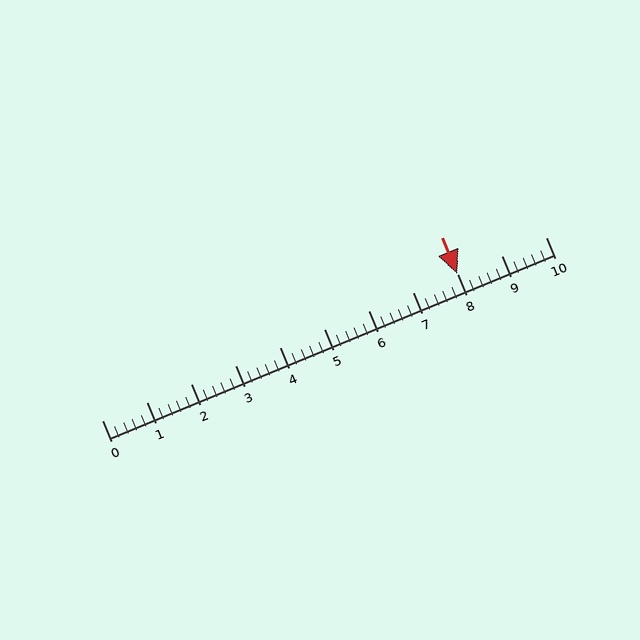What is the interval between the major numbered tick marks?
The major tick marks are spaced 1 units apart.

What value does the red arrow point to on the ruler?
The red arrow points to approximately 8.0.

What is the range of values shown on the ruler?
The ruler shows values from 0 to 10.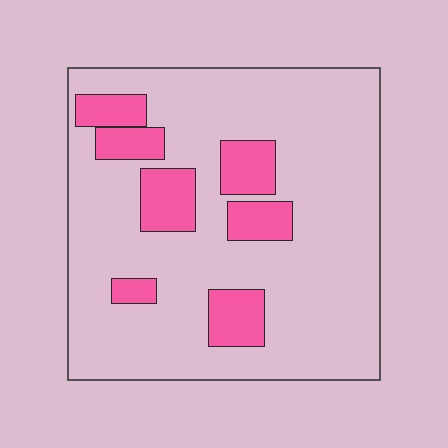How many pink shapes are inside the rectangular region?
7.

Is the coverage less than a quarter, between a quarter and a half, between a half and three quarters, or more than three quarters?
Less than a quarter.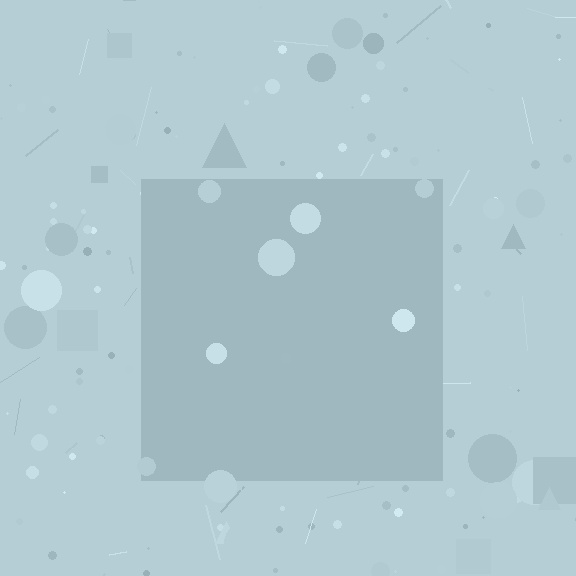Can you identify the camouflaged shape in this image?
The camouflaged shape is a square.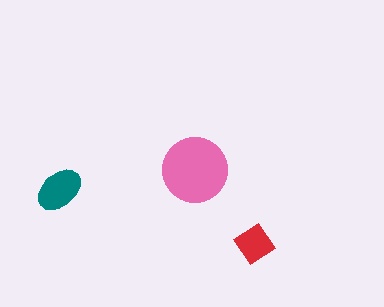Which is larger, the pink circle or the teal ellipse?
The pink circle.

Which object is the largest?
The pink circle.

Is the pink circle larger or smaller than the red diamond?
Larger.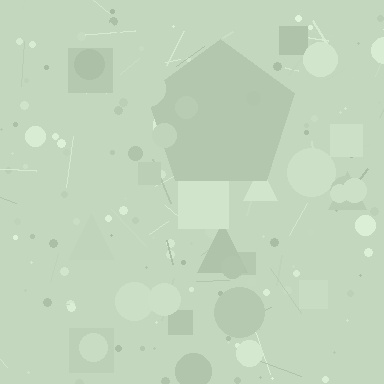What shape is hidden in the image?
A pentagon is hidden in the image.